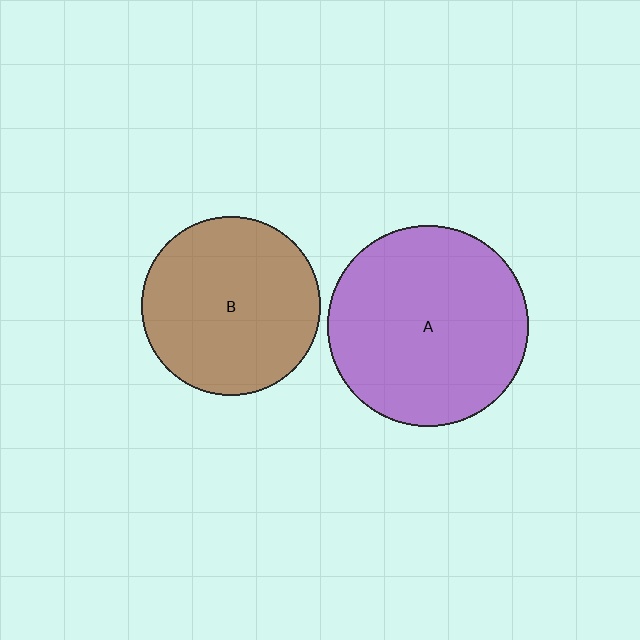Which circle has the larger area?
Circle A (purple).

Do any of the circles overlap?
No, none of the circles overlap.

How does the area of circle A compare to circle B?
Approximately 1.3 times.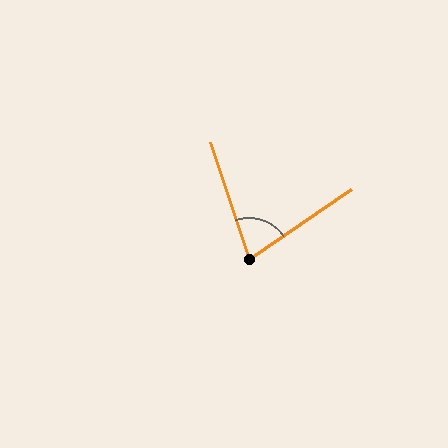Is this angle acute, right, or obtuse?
It is acute.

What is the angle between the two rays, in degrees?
Approximately 74 degrees.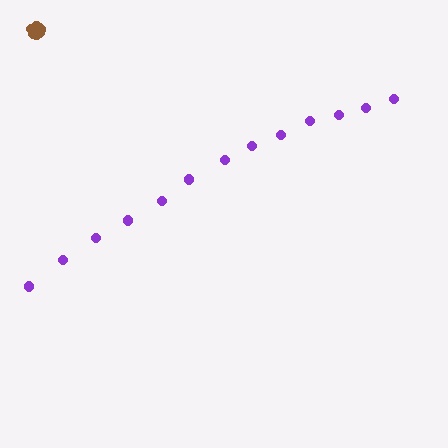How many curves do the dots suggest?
There are 2 distinct paths.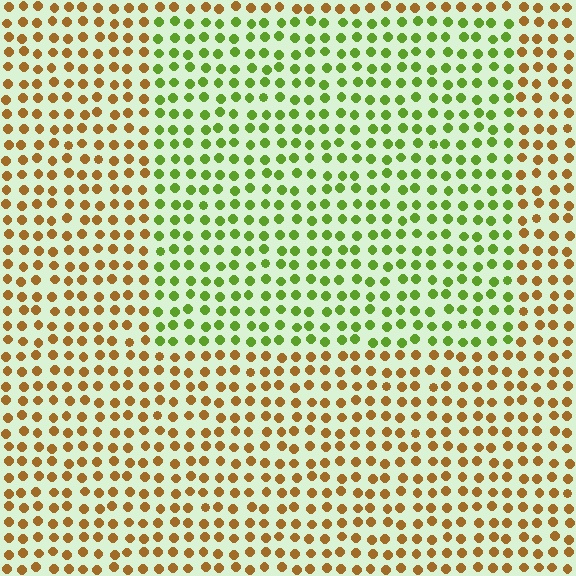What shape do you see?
I see a rectangle.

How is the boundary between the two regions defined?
The boundary is defined purely by a slight shift in hue (about 61 degrees). Spacing, size, and orientation are identical on both sides.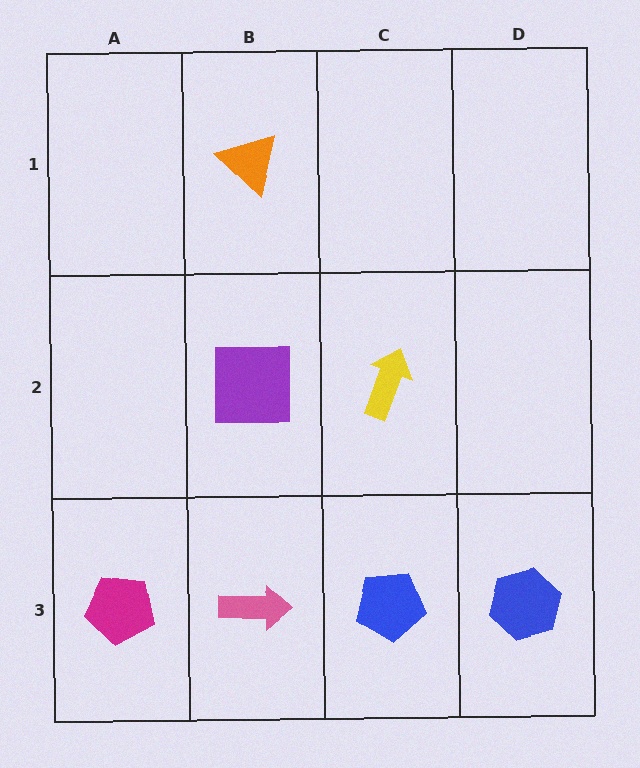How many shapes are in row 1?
1 shape.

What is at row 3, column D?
A blue hexagon.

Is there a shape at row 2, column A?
No, that cell is empty.